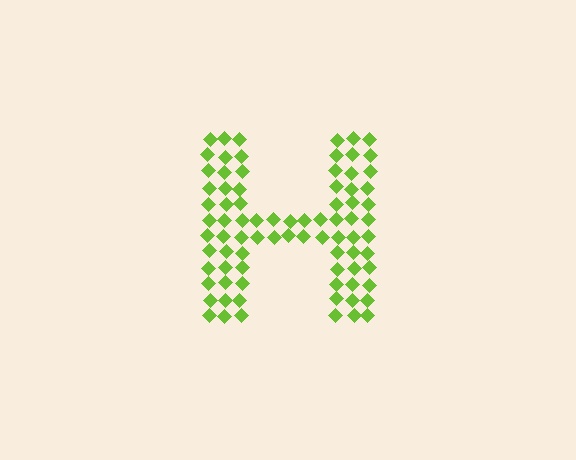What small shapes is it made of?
It is made of small diamonds.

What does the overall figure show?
The overall figure shows the letter H.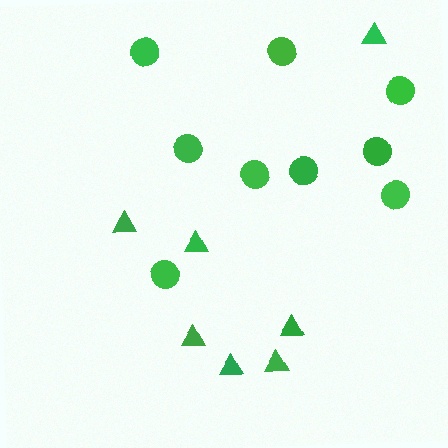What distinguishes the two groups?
There are 2 groups: one group of circles (9) and one group of triangles (7).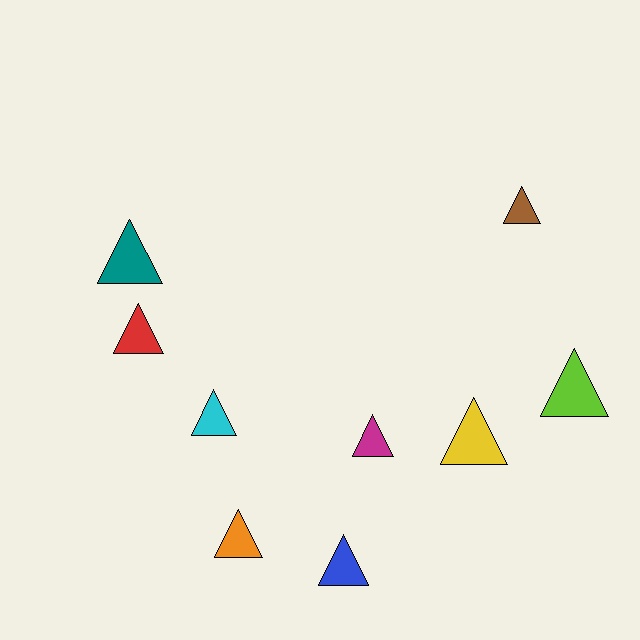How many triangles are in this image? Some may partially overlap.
There are 9 triangles.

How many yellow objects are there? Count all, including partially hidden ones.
There is 1 yellow object.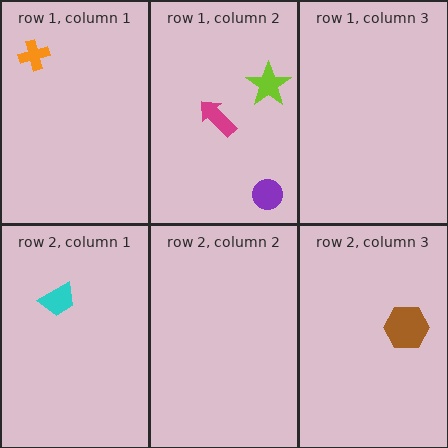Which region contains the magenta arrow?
The row 1, column 2 region.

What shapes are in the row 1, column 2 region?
The purple circle, the magenta arrow, the lime star.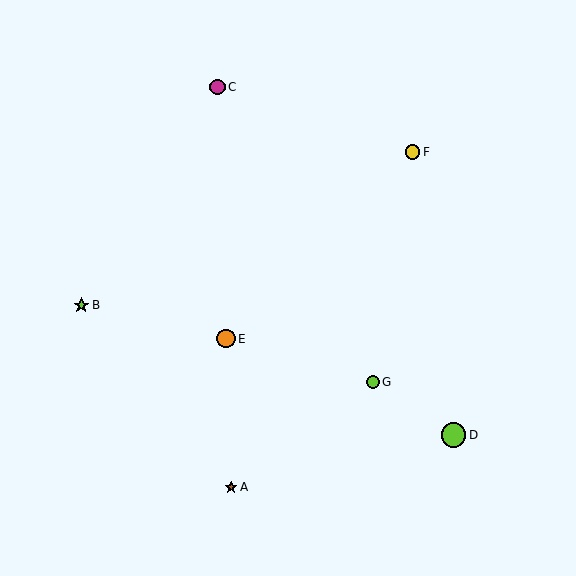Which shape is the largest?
The lime circle (labeled D) is the largest.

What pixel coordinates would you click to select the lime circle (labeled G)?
Click at (373, 382) to select the lime circle G.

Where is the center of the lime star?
The center of the lime star is at (81, 305).